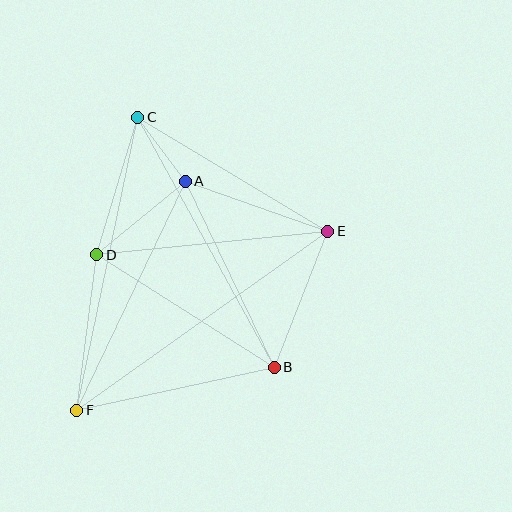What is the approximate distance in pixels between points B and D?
The distance between B and D is approximately 210 pixels.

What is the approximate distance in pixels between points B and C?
The distance between B and C is approximately 285 pixels.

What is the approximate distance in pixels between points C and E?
The distance between C and E is approximately 222 pixels.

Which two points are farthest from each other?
Points E and F are farthest from each other.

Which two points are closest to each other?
Points A and C are closest to each other.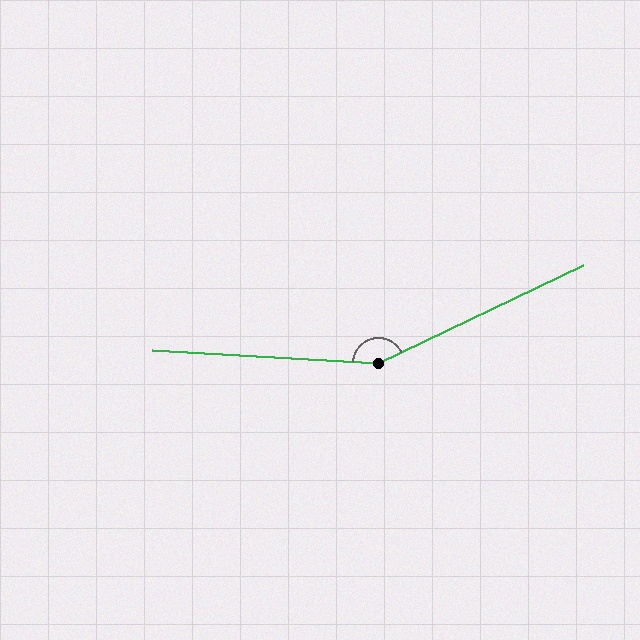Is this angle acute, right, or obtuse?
It is obtuse.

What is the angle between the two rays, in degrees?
Approximately 151 degrees.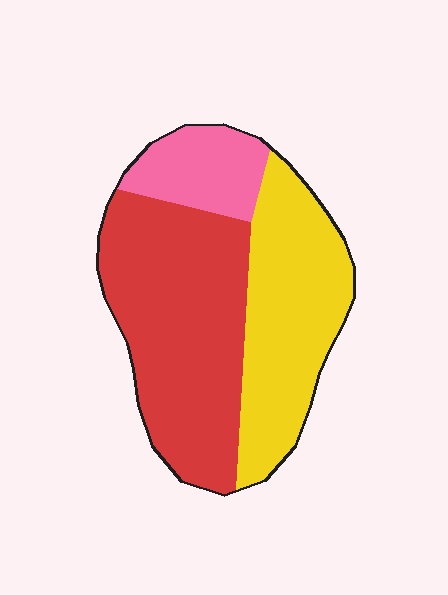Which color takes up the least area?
Pink, at roughly 15%.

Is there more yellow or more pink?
Yellow.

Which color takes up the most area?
Red, at roughly 50%.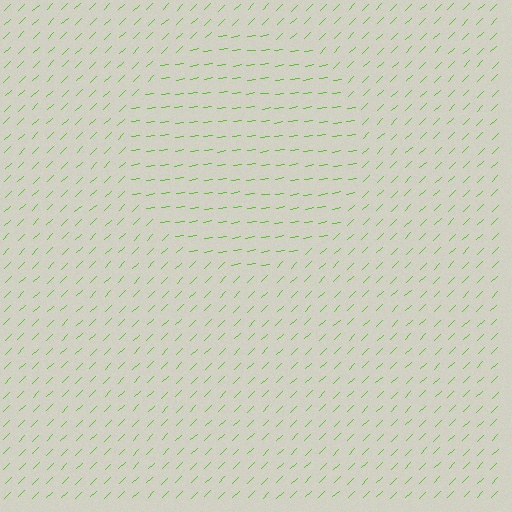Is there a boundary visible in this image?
Yes, there is a texture boundary formed by a change in line orientation.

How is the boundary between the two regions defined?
The boundary is defined purely by a change in line orientation (approximately 36 degrees difference). All lines are the same color and thickness.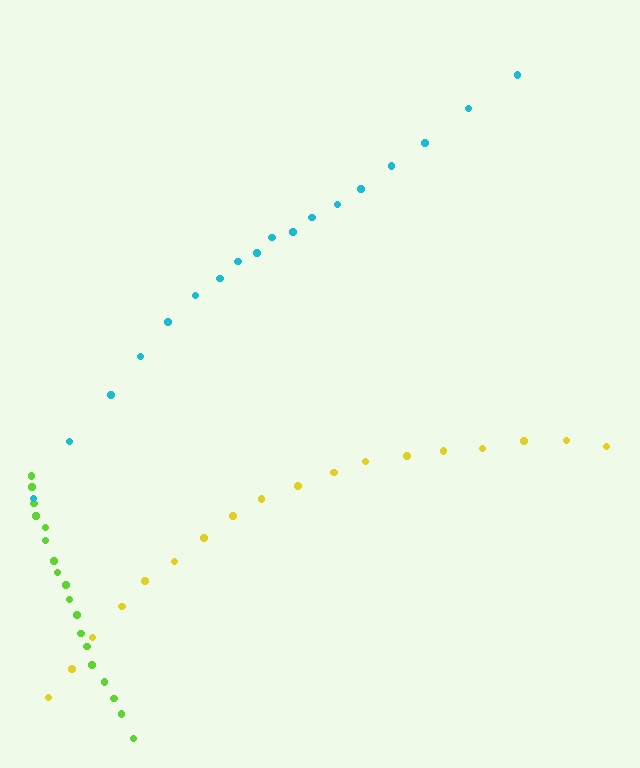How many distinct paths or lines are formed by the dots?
There are 3 distinct paths.